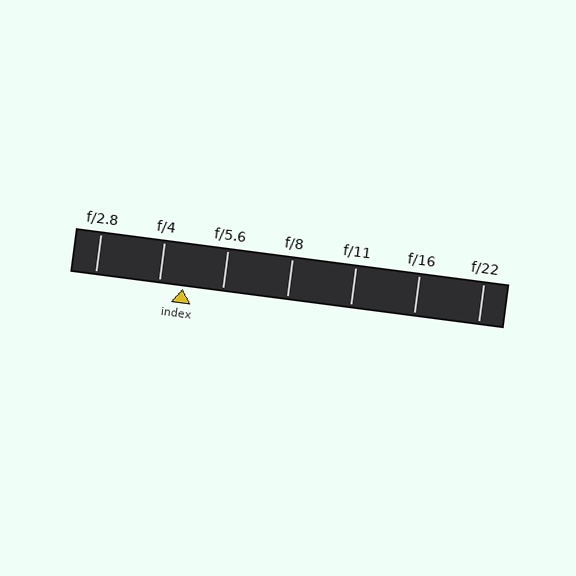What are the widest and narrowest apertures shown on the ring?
The widest aperture shown is f/2.8 and the narrowest is f/22.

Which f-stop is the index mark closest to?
The index mark is closest to f/4.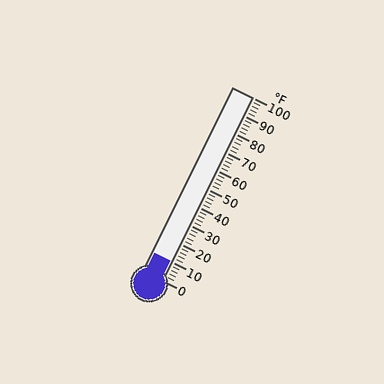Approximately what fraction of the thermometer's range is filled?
The thermometer is filled to approximately 10% of its range.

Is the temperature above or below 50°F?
The temperature is below 50°F.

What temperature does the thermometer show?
The thermometer shows approximately 10°F.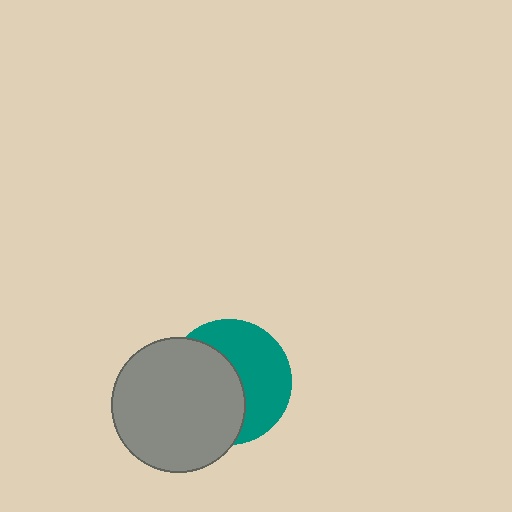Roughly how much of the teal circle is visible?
About half of it is visible (roughly 49%).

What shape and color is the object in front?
The object in front is a gray circle.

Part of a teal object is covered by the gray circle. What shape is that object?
It is a circle.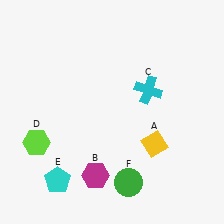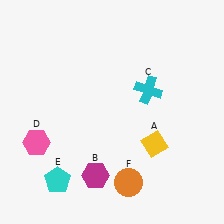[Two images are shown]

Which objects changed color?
D changed from lime to pink. F changed from green to orange.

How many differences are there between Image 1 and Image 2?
There are 2 differences between the two images.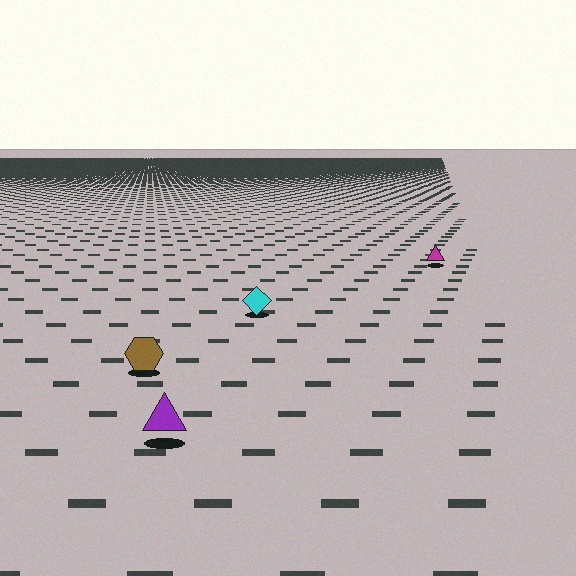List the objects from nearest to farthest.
From nearest to farthest: the purple triangle, the brown hexagon, the cyan diamond, the magenta triangle.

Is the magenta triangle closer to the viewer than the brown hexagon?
No. The brown hexagon is closer — you can tell from the texture gradient: the ground texture is coarser near it.